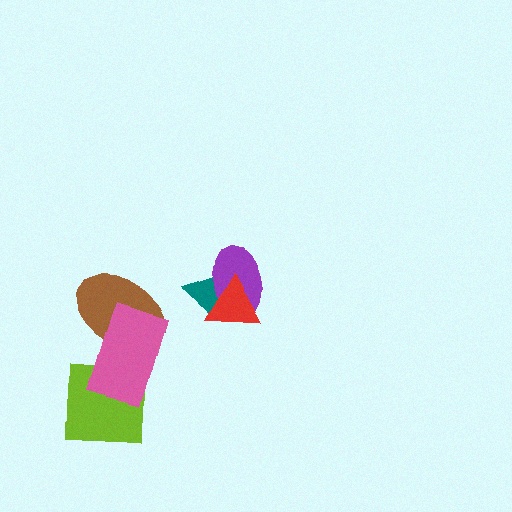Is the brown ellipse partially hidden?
Yes, it is partially covered by another shape.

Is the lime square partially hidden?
Yes, it is partially covered by another shape.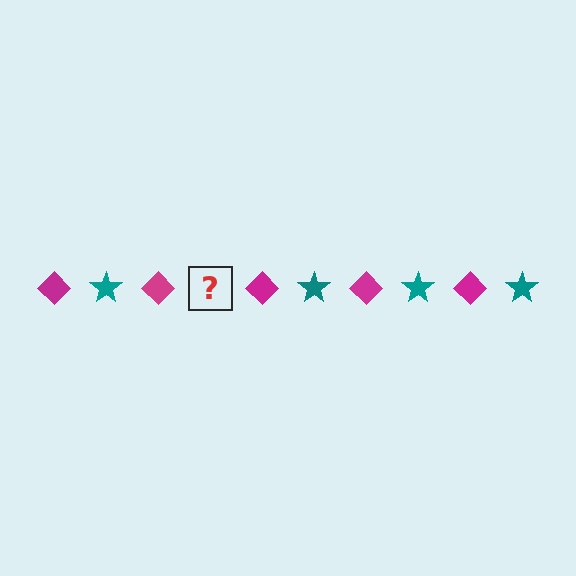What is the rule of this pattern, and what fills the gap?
The rule is that the pattern alternates between magenta diamond and teal star. The gap should be filled with a teal star.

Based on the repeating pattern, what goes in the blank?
The blank should be a teal star.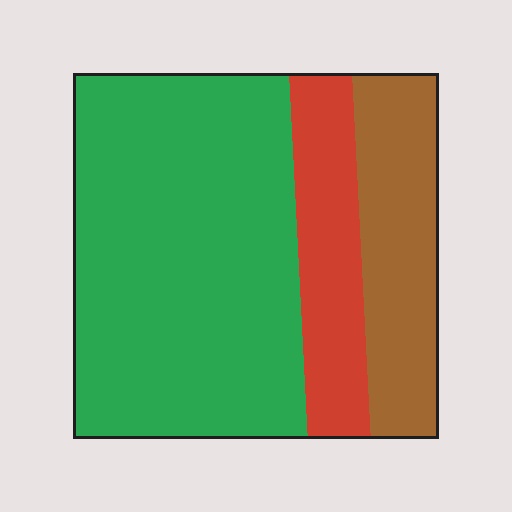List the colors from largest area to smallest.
From largest to smallest: green, brown, red.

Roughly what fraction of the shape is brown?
Brown covers 21% of the shape.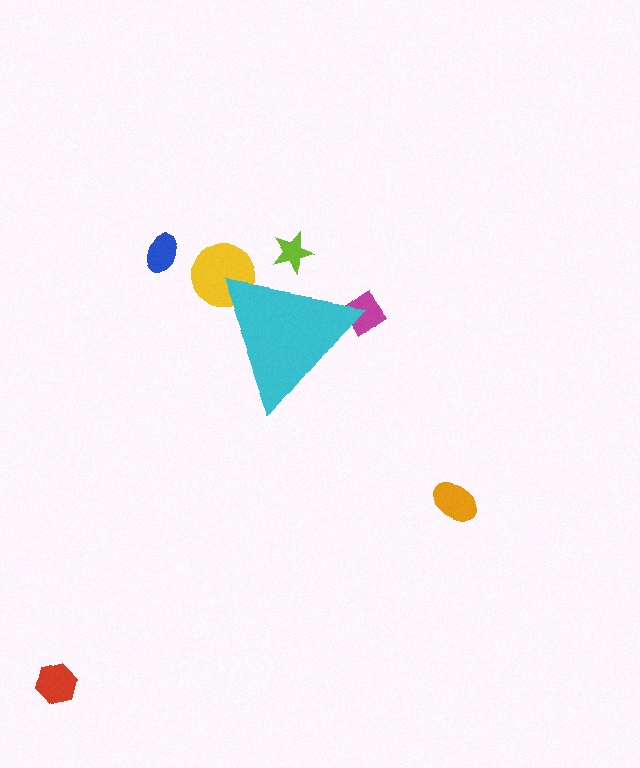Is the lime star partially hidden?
Yes, the lime star is partially hidden behind the cyan triangle.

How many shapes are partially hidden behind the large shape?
3 shapes are partially hidden.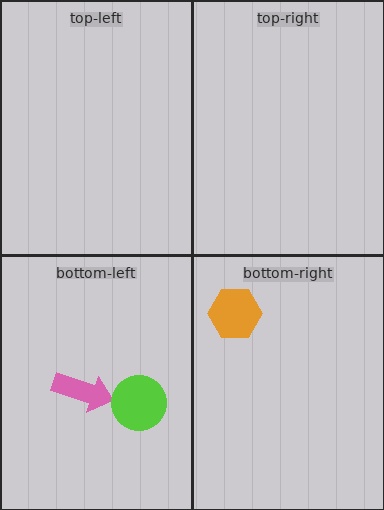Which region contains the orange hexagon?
The bottom-right region.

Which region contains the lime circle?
The bottom-left region.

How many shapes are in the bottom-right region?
1.